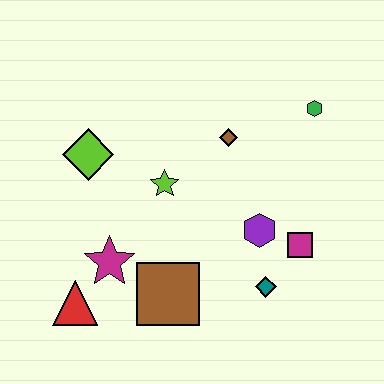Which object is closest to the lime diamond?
The lime star is closest to the lime diamond.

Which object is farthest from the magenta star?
The green hexagon is farthest from the magenta star.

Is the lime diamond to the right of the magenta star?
No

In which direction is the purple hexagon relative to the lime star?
The purple hexagon is to the right of the lime star.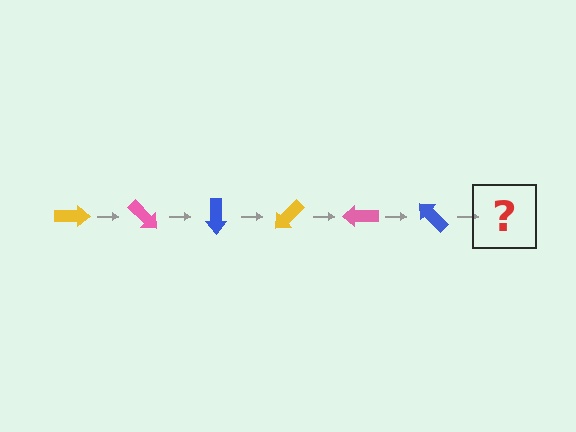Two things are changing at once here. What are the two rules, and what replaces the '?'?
The two rules are that it rotates 45 degrees each step and the color cycles through yellow, pink, and blue. The '?' should be a yellow arrow, rotated 270 degrees from the start.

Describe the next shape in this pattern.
It should be a yellow arrow, rotated 270 degrees from the start.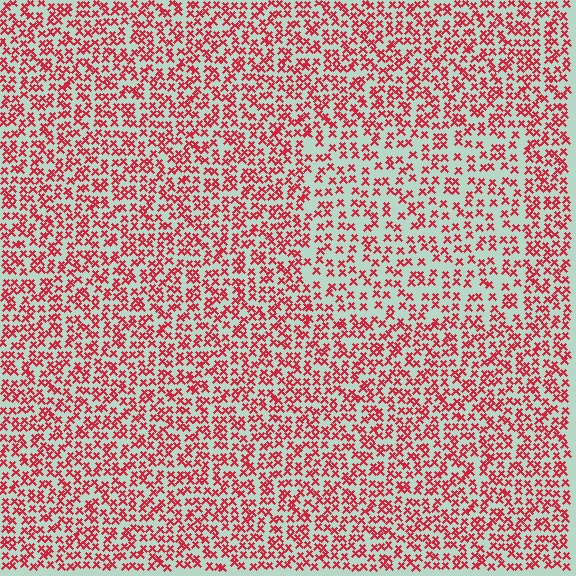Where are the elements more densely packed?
The elements are more densely packed outside the rectangle boundary.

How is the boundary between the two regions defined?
The boundary is defined by a change in element density (approximately 1.6x ratio). All elements are the same color, size, and shape.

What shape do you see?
I see a rectangle.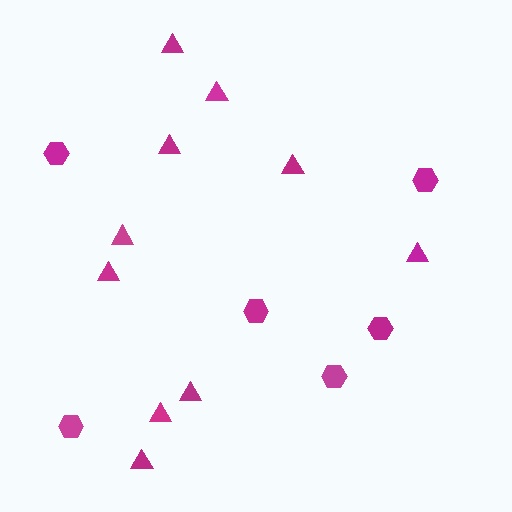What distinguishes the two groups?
There are 2 groups: one group of hexagons (6) and one group of triangles (10).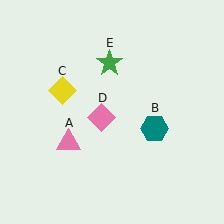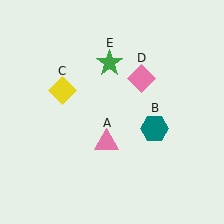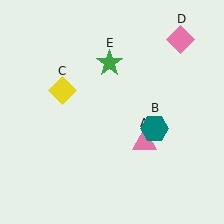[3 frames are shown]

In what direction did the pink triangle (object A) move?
The pink triangle (object A) moved right.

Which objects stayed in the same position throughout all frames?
Teal hexagon (object B) and yellow diamond (object C) and green star (object E) remained stationary.